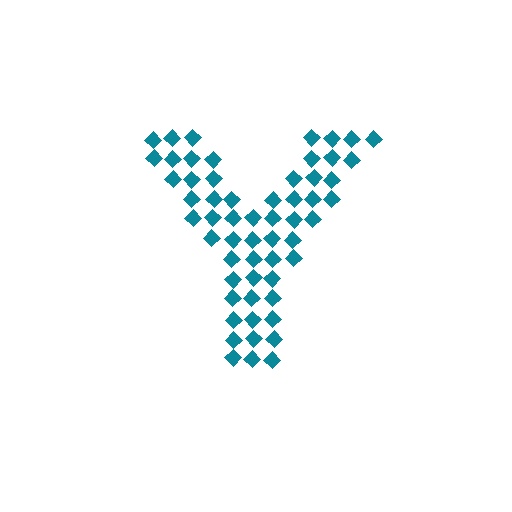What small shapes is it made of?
It is made of small diamonds.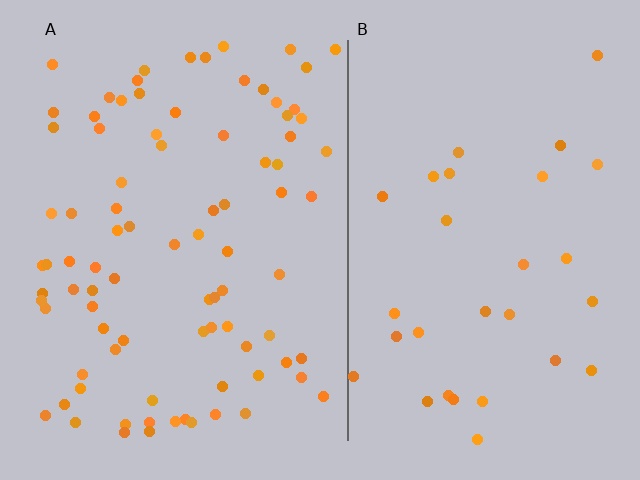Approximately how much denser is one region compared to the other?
Approximately 2.9× — region A over region B.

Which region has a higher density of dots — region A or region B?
A (the left).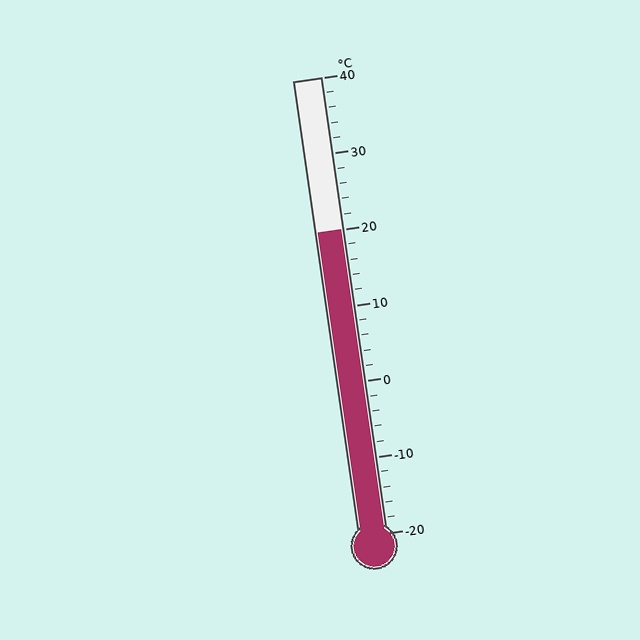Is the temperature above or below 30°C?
The temperature is below 30°C.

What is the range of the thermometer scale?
The thermometer scale ranges from -20°C to 40°C.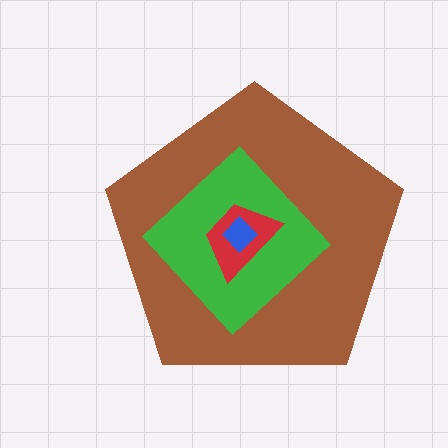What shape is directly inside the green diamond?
The red trapezoid.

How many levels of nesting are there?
4.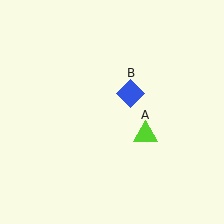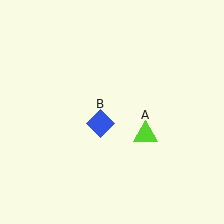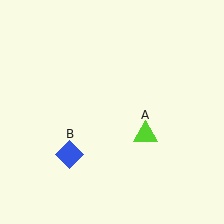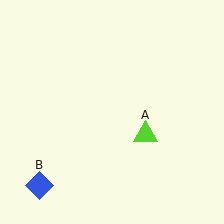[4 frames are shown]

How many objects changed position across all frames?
1 object changed position: blue diamond (object B).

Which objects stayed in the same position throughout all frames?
Lime triangle (object A) remained stationary.